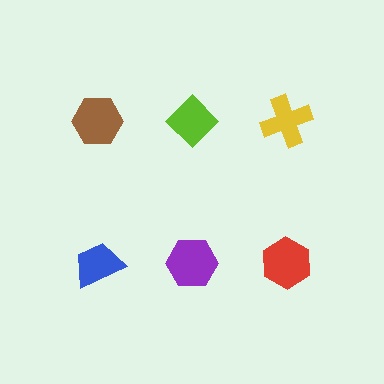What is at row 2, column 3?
A red hexagon.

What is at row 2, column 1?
A blue trapezoid.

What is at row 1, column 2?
A lime diamond.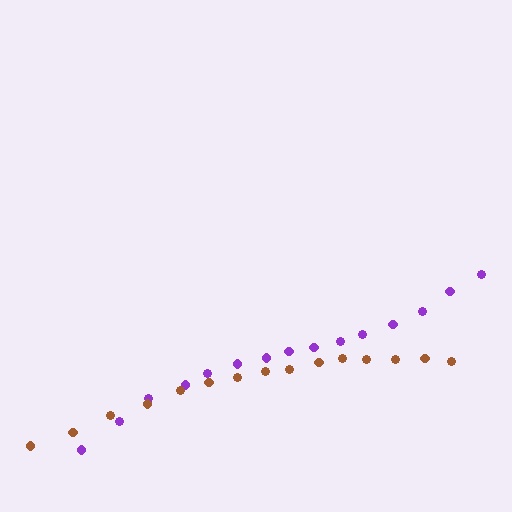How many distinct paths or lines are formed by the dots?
There are 2 distinct paths.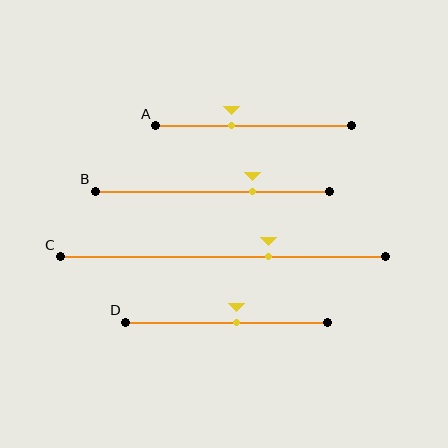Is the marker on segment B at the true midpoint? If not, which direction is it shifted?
No, the marker on segment B is shifted to the right by about 17% of the segment length.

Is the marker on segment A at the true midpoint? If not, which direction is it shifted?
No, the marker on segment A is shifted to the left by about 12% of the segment length.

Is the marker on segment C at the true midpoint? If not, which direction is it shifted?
No, the marker on segment C is shifted to the right by about 14% of the segment length.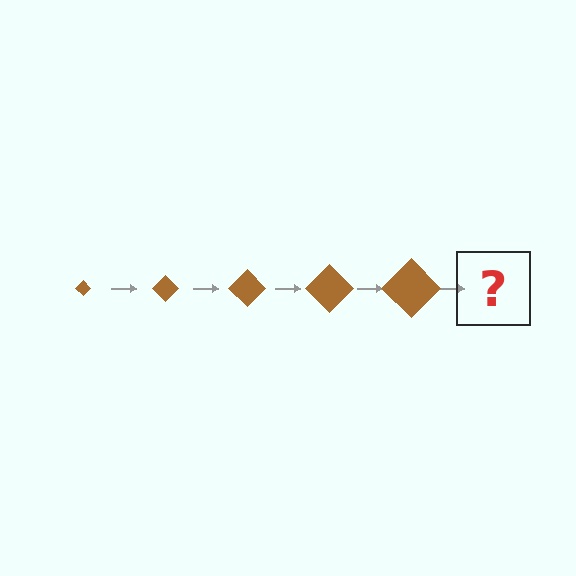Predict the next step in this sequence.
The next step is a brown diamond, larger than the previous one.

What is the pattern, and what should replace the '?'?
The pattern is that the diamond gets progressively larger each step. The '?' should be a brown diamond, larger than the previous one.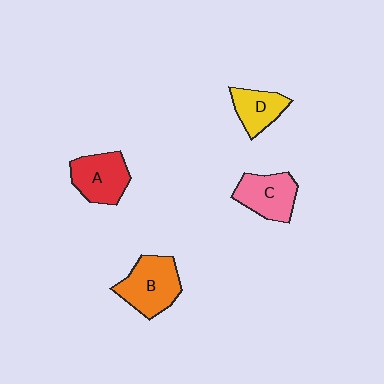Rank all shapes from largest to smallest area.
From largest to smallest: B (orange), A (red), C (pink), D (yellow).